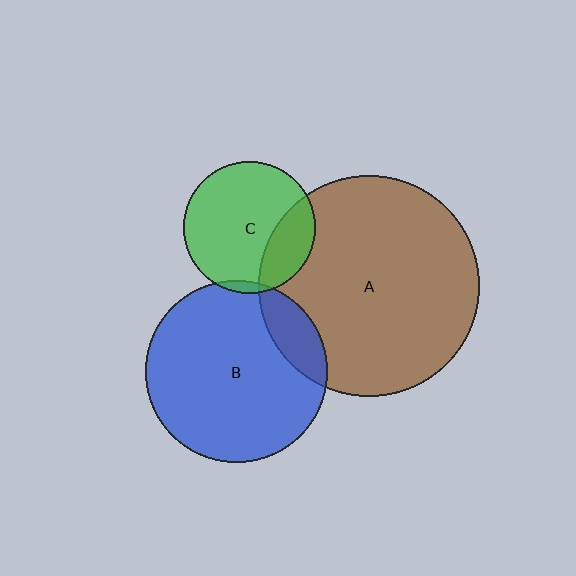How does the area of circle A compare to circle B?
Approximately 1.5 times.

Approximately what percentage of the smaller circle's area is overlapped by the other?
Approximately 25%.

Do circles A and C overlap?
Yes.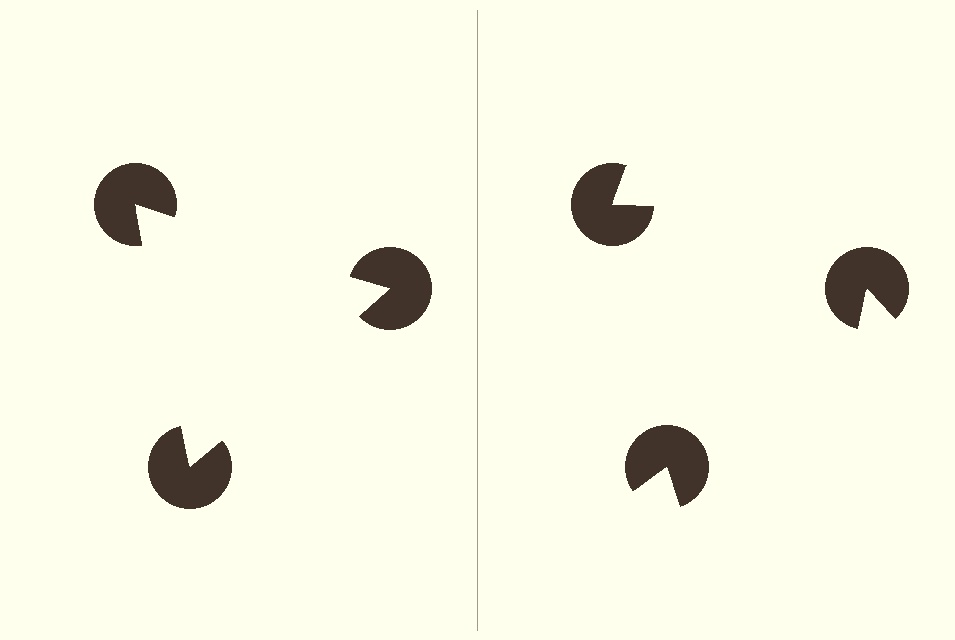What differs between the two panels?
The pac-man discs are positioned identically on both sides; only the wedge orientations differ. On the left they align to a triangle; on the right they are misaligned.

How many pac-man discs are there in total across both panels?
6 — 3 on each side.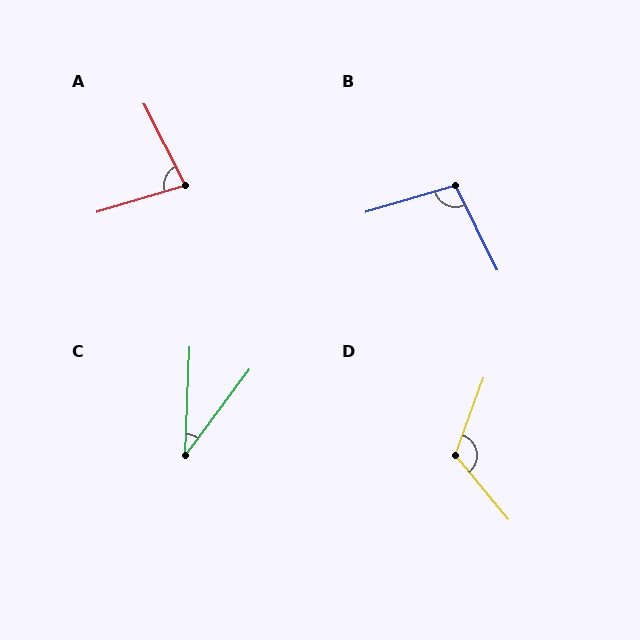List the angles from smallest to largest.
C (35°), A (79°), B (99°), D (120°).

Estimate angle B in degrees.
Approximately 99 degrees.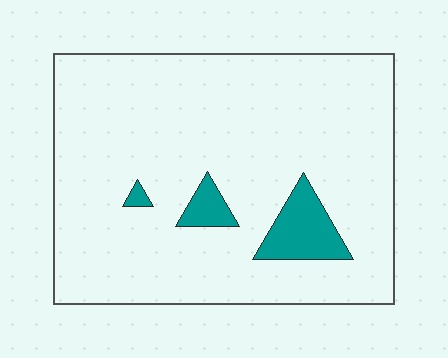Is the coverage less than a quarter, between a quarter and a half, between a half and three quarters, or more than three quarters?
Less than a quarter.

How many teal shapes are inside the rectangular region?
3.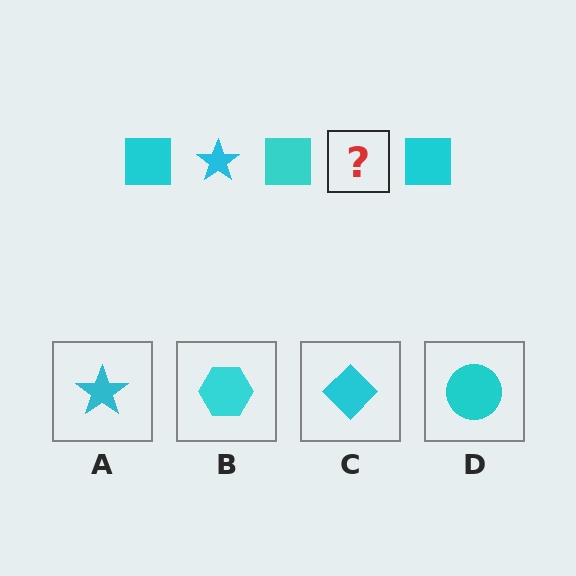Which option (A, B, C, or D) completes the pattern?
A.